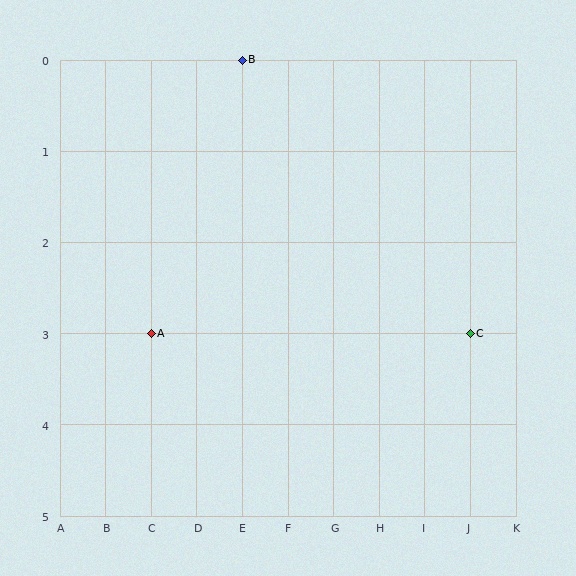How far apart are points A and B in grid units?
Points A and B are 2 columns and 3 rows apart (about 3.6 grid units diagonally).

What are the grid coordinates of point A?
Point A is at grid coordinates (C, 3).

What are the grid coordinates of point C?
Point C is at grid coordinates (J, 3).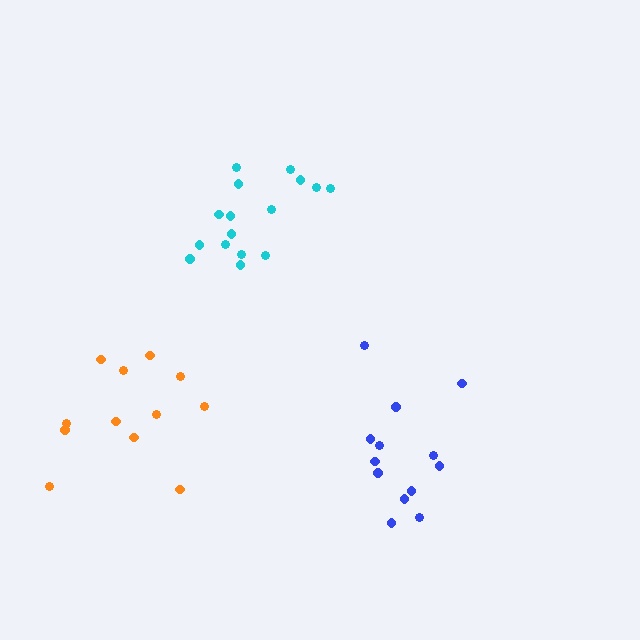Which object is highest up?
The cyan cluster is topmost.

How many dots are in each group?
Group 1: 16 dots, Group 2: 12 dots, Group 3: 13 dots (41 total).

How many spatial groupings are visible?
There are 3 spatial groupings.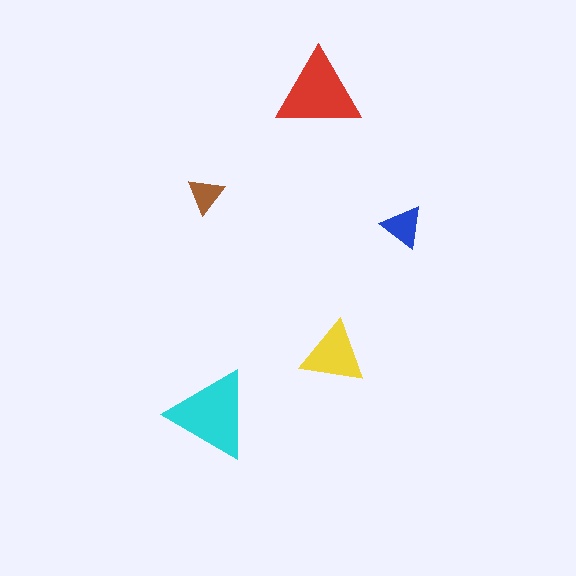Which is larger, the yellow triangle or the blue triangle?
The yellow one.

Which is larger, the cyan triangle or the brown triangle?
The cyan one.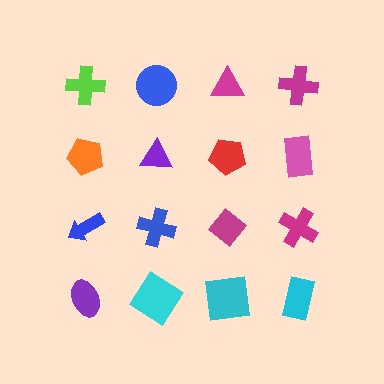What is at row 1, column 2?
A blue circle.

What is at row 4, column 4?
A cyan rectangle.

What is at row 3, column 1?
A blue arrow.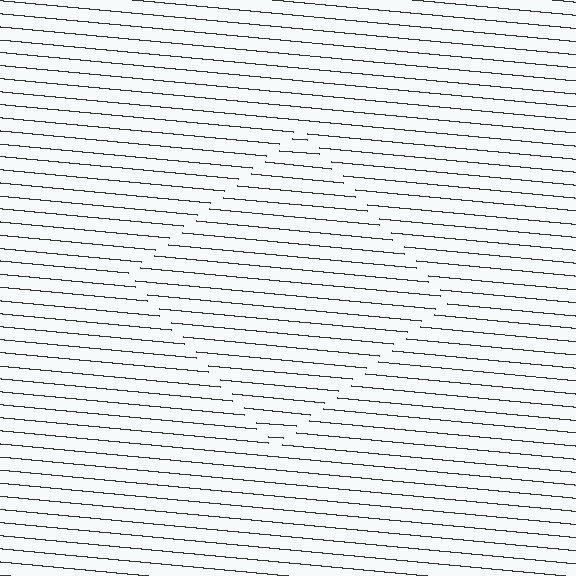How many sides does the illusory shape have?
4 sides — the line-ends trace a square.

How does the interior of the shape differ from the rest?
The interior of the shape contains the same grating, shifted by half a period — the contour is defined by the phase discontinuity where line-ends from the inner and outer gratings abut.